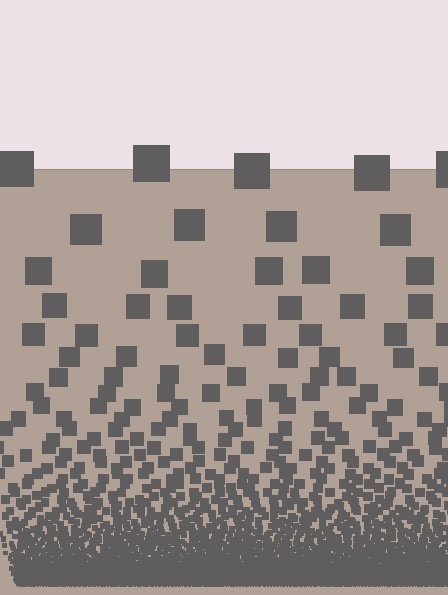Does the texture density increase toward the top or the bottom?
Density increases toward the bottom.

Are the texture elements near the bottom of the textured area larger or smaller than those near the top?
Smaller. The gradient is inverted — elements near the bottom are smaller and denser.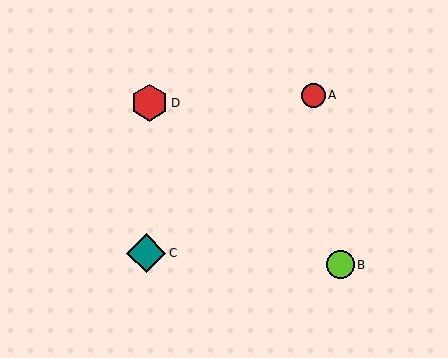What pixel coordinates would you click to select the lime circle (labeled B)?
Click at (340, 265) to select the lime circle B.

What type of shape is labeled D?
Shape D is a red hexagon.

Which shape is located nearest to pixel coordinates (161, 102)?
The red hexagon (labeled D) at (150, 103) is nearest to that location.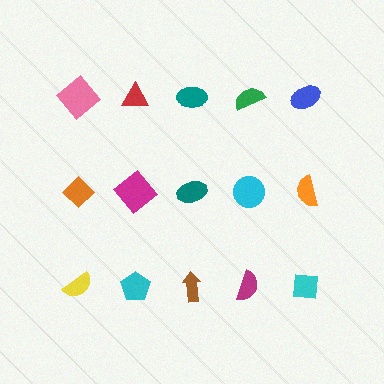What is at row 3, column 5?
A cyan square.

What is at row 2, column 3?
A teal ellipse.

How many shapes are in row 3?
5 shapes.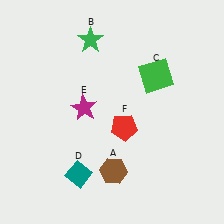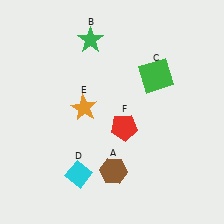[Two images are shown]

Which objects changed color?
D changed from teal to cyan. E changed from magenta to orange.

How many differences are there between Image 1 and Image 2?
There are 2 differences between the two images.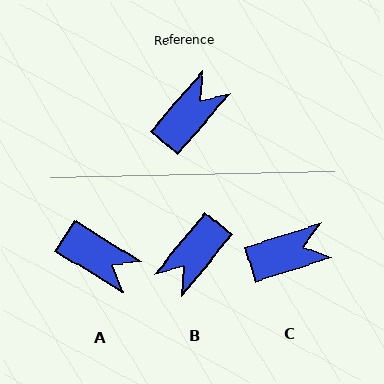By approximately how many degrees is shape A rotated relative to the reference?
Approximately 80 degrees clockwise.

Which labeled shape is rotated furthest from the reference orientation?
B, about 178 degrees away.